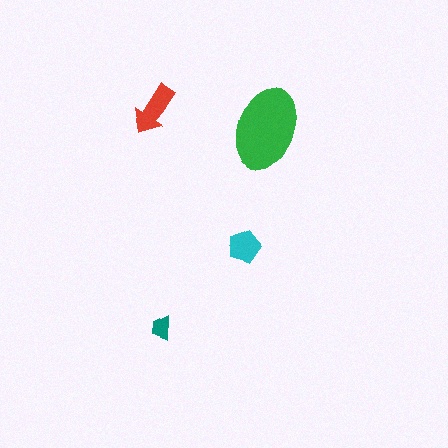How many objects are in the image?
There are 4 objects in the image.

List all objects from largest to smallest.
The green ellipse, the red arrow, the cyan pentagon, the teal trapezoid.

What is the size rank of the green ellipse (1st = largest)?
1st.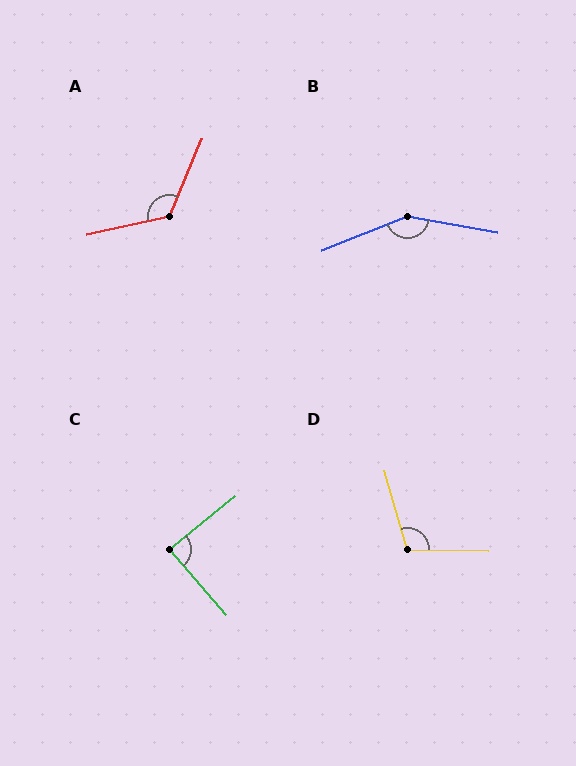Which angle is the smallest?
C, at approximately 88 degrees.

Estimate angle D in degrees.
Approximately 107 degrees.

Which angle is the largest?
B, at approximately 148 degrees.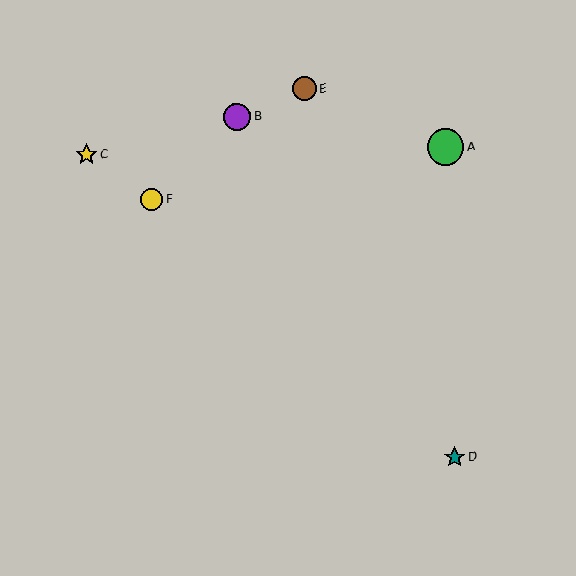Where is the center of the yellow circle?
The center of the yellow circle is at (151, 199).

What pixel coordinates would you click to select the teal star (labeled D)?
Click at (455, 457) to select the teal star D.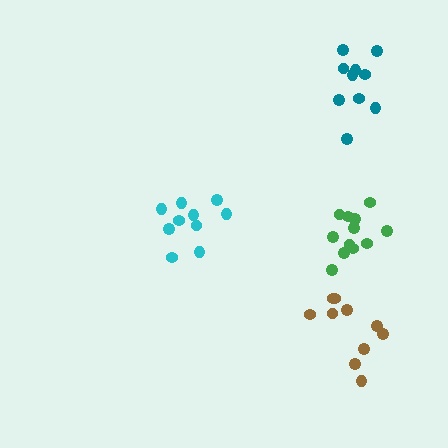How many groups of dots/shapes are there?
There are 4 groups.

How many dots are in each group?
Group 1: 10 dots, Group 2: 12 dots, Group 3: 10 dots, Group 4: 10 dots (42 total).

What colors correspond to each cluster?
The clusters are colored: cyan, green, brown, teal.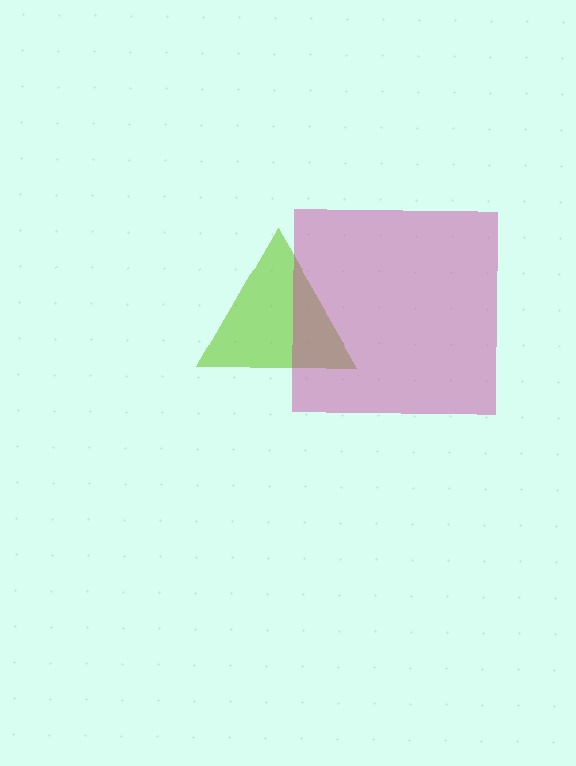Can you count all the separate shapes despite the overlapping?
Yes, there are 2 separate shapes.